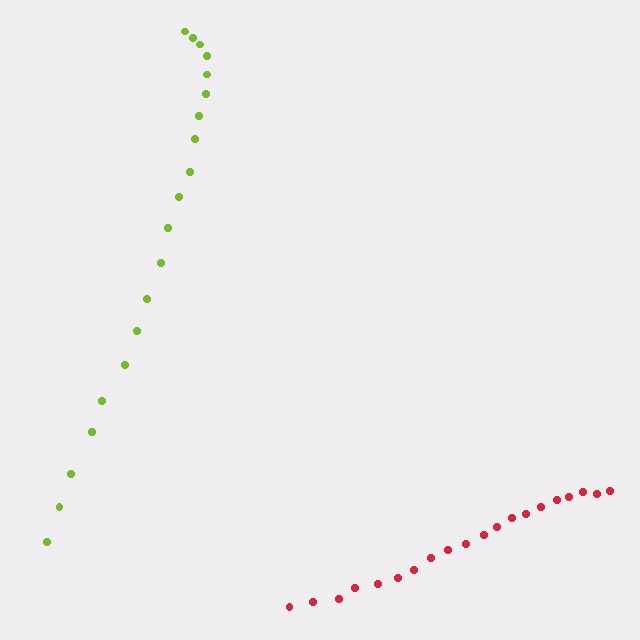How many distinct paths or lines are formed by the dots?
There are 2 distinct paths.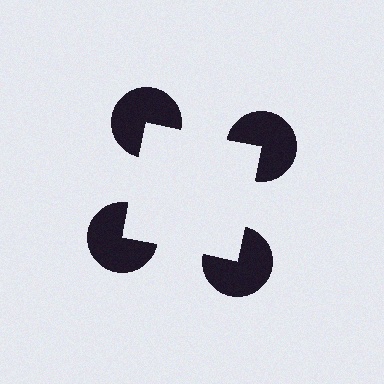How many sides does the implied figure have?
4 sides.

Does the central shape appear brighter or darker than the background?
It typically appears slightly brighter than the background, even though no actual brightness change is drawn.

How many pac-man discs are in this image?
There are 4 — one at each vertex of the illusory square.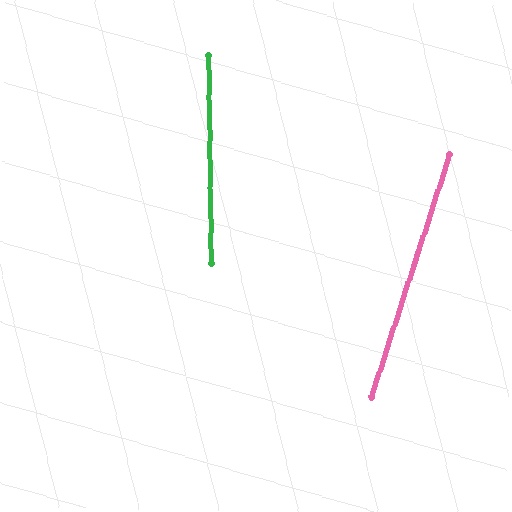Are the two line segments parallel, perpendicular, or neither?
Neither parallel nor perpendicular — they differ by about 18°.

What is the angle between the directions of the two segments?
Approximately 18 degrees.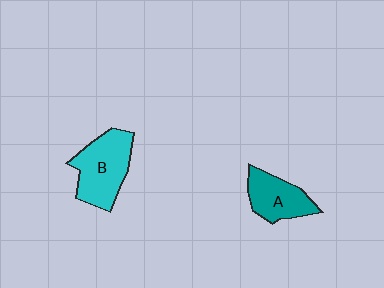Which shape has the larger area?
Shape B (cyan).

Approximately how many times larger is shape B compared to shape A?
Approximately 1.4 times.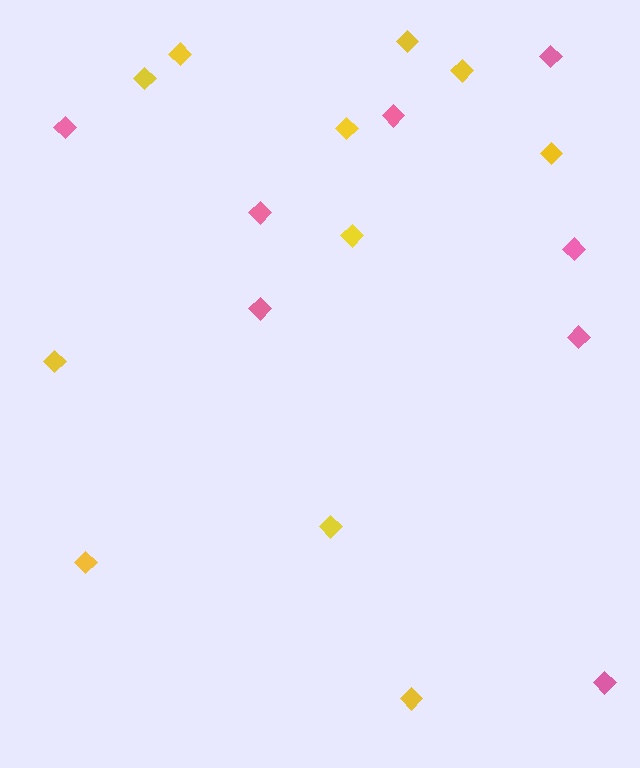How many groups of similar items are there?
There are 2 groups: one group of yellow diamonds (11) and one group of pink diamonds (8).